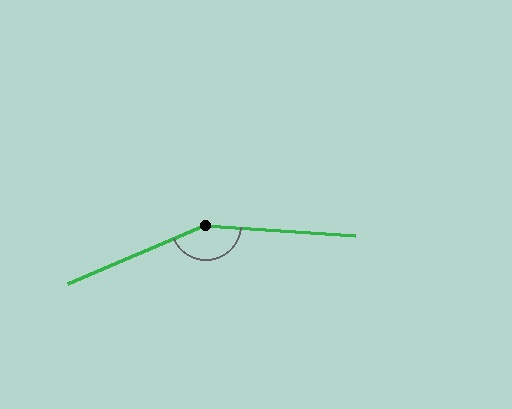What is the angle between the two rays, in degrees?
Approximately 153 degrees.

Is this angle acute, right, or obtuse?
It is obtuse.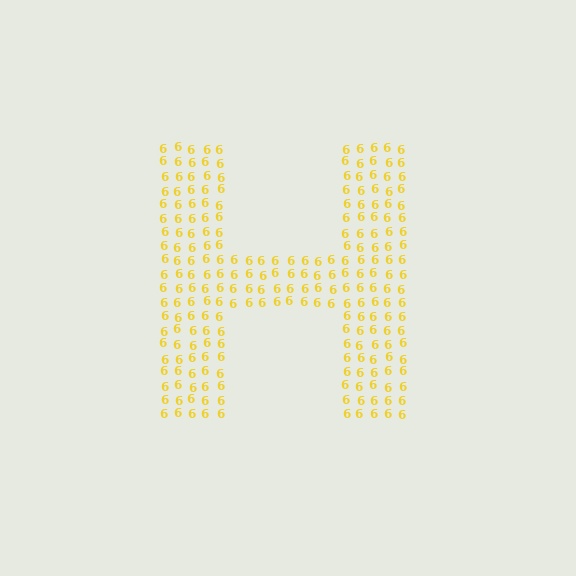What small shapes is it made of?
It is made of small digit 6's.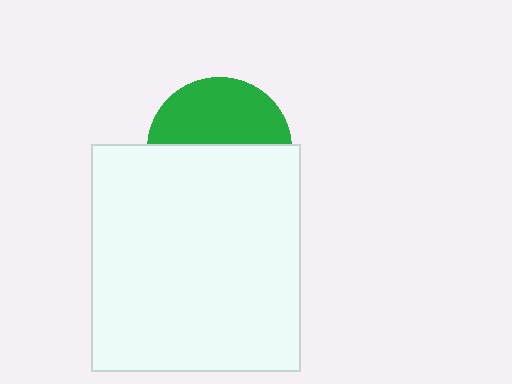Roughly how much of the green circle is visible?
About half of it is visible (roughly 45%).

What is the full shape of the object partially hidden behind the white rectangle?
The partially hidden object is a green circle.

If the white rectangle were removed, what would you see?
You would see the complete green circle.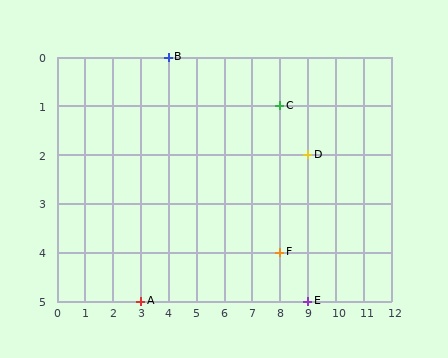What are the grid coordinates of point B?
Point B is at grid coordinates (4, 0).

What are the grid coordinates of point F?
Point F is at grid coordinates (8, 4).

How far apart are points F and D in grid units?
Points F and D are 1 column and 2 rows apart (about 2.2 grid units diagonally).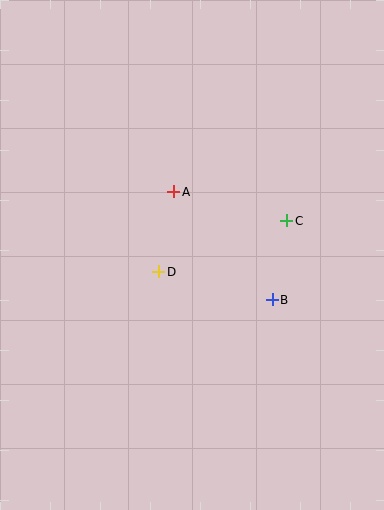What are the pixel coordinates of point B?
Point B is at (272, 300).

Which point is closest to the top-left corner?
Point A is closest to the top-left corner.